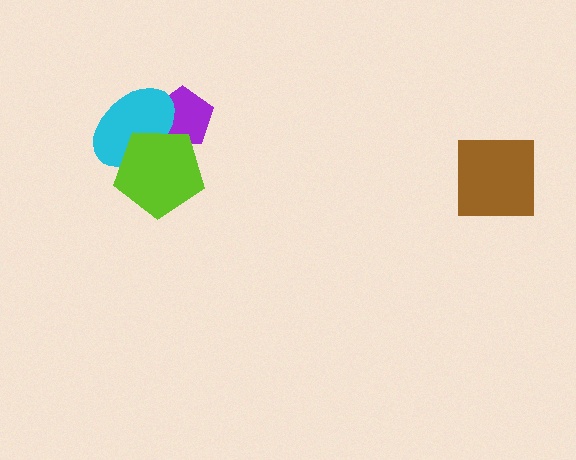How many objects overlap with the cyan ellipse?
2 objects overlap with the cyan ellipse.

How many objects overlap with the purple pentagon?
2 objects overlap with the purple pentagon.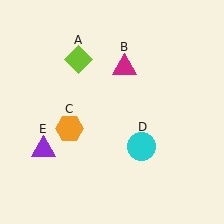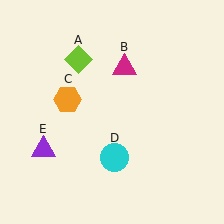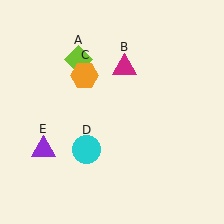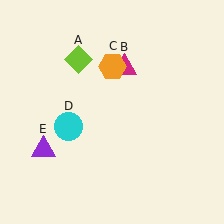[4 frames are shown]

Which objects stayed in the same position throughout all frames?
Lime diamond (object A) and magenta triangle (object B) and purple triangle (object E) remained stationary.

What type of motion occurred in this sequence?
The orange hexagon (object C), cyan circle (object D) rotated clockwise around the center of the scene.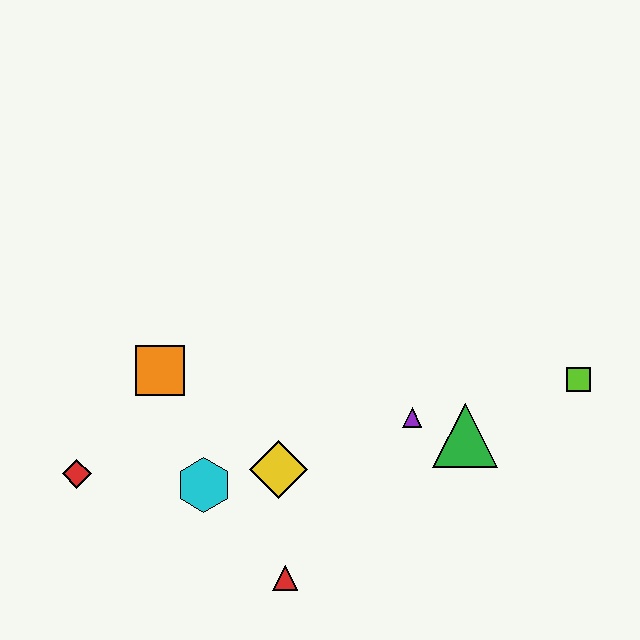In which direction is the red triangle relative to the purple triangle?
The red triangle is below the purple triangle.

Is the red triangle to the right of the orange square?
Yes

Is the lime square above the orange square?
No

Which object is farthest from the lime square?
The red diamond is farthest from the lime square.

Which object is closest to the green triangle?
The purple triangle is closest to the green triangle.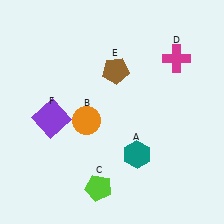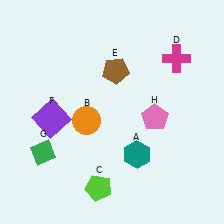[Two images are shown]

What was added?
A green diamond (G), a pink pentagon (H) were added in Image 2.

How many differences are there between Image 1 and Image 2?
There are 2 differences between the two images.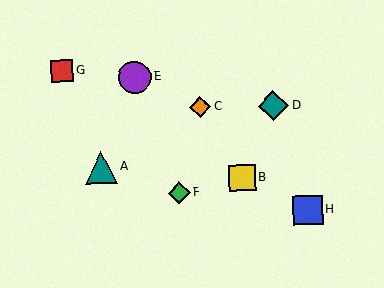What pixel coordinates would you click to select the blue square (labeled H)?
Click at (308, 210) to select the blue square H.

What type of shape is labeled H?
Shape H is a blue square.